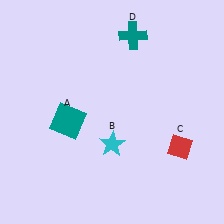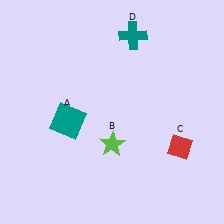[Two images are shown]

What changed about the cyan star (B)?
In Image 1, B is cyan. In Image 2, it changed to lime.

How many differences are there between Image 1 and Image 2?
There is 1 difference between the two images.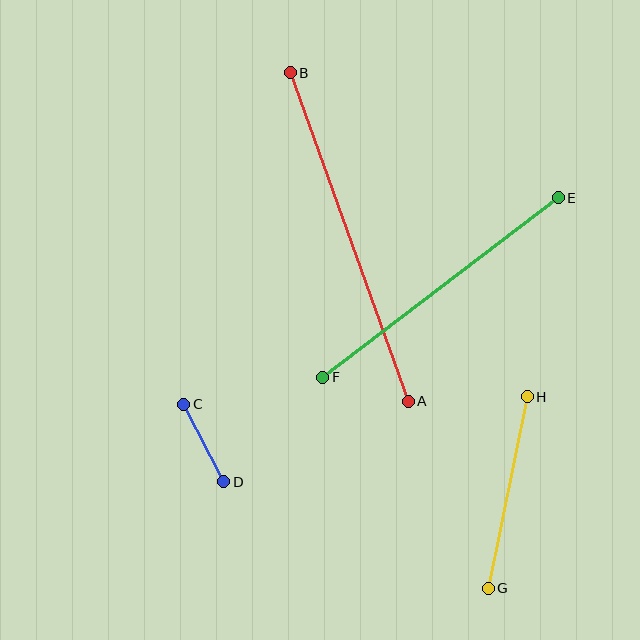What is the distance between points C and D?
The distance is approximately 87 pixels.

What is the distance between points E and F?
The distance is approximately 296 pixels.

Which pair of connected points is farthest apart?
Points A and B are farthest apart.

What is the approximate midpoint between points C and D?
The midpoint is at approximately (204, 443) pixels.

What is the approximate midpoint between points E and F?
The midpoint is at approximately (441, 287) pixels.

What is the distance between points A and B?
The distance is approximately 349 pixels.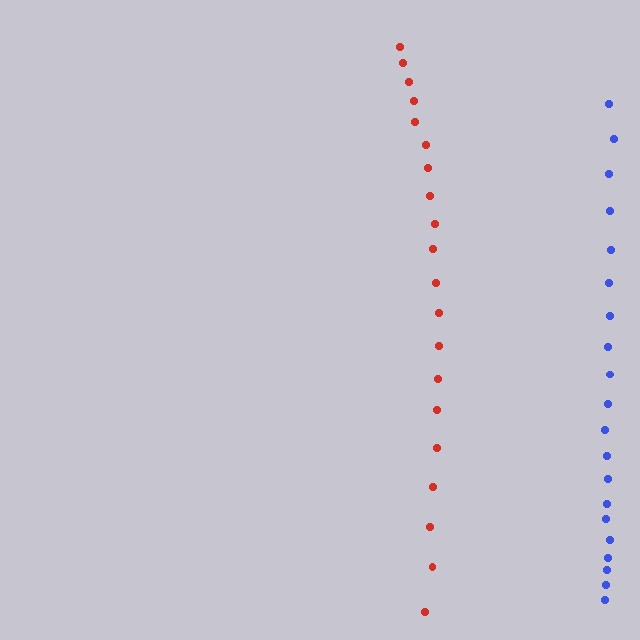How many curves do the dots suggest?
There are 2 distinct paths.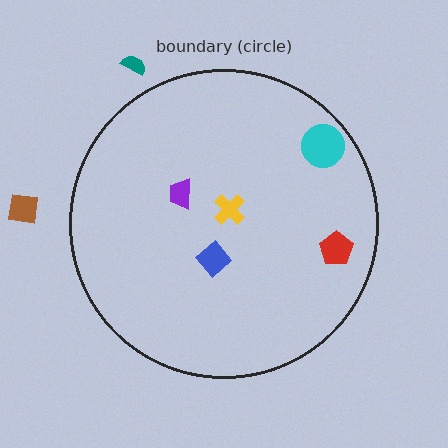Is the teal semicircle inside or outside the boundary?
Outside.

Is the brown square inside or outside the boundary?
Outside.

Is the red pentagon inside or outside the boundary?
Inside.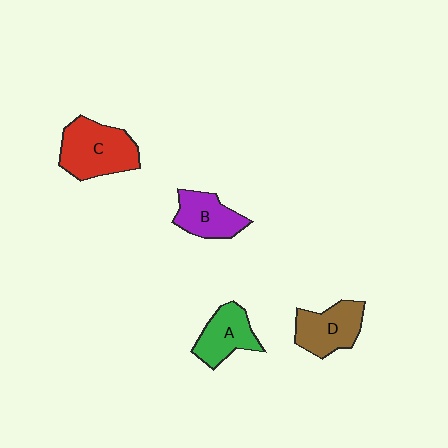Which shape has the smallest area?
Shape B (purple).